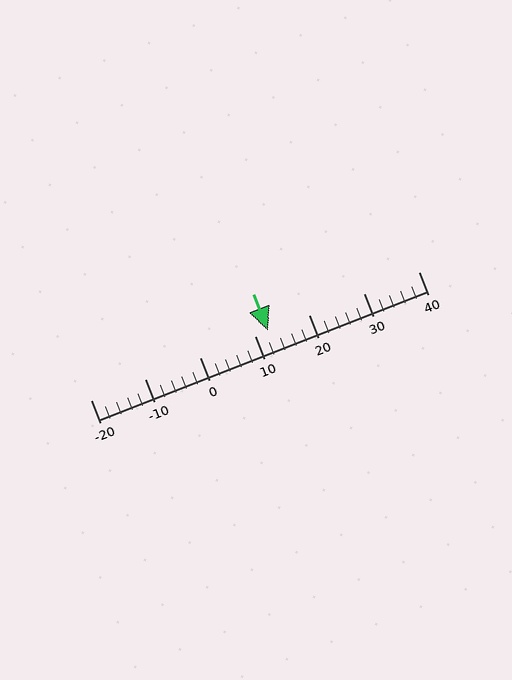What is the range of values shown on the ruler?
The ruler shows values from -20 to 40.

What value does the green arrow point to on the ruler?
The green arrow points to approximately 12.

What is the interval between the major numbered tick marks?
The major tick marks are spaced 10 units apart.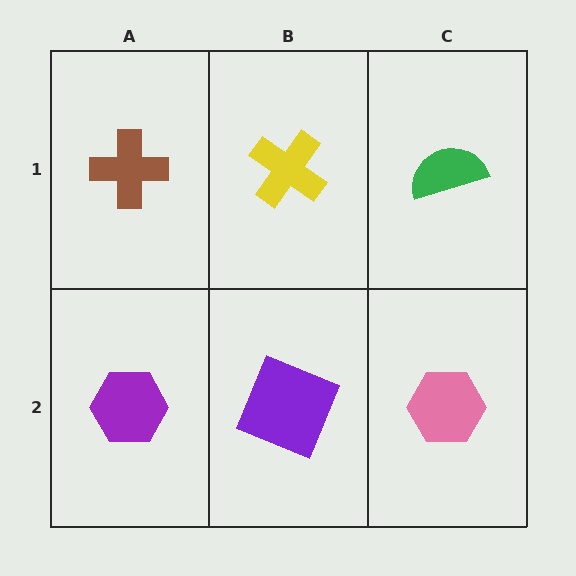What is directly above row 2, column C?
A green semicircle.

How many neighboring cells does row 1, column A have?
2.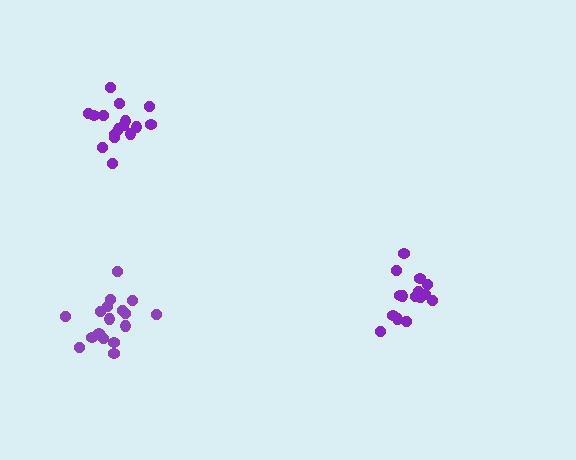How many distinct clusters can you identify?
There are 3 distinct clusters.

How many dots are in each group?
Group 1: 16 dots, Group 2: 15 dots, Group 3: 17 dots (48 total).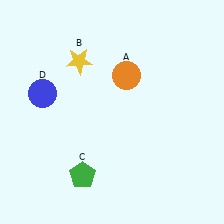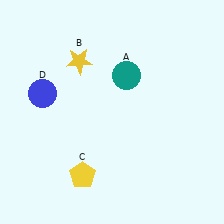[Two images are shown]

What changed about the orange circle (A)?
In Image 1, A is orange. In Image 2, it changed to teal.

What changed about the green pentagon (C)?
In Image 1, C is green. In Image 2, it changed to yellow.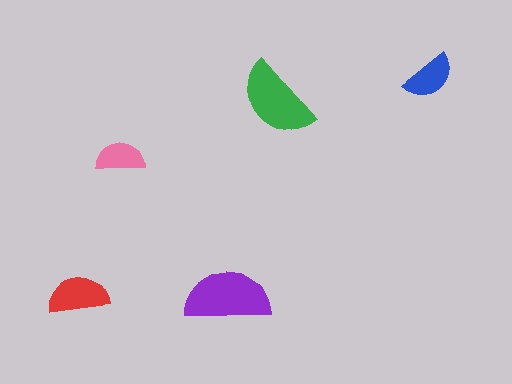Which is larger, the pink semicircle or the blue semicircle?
The blue one.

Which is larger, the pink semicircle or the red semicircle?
The red one.